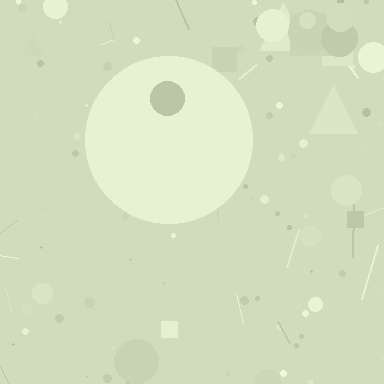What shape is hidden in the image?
A circle is hidden in the image.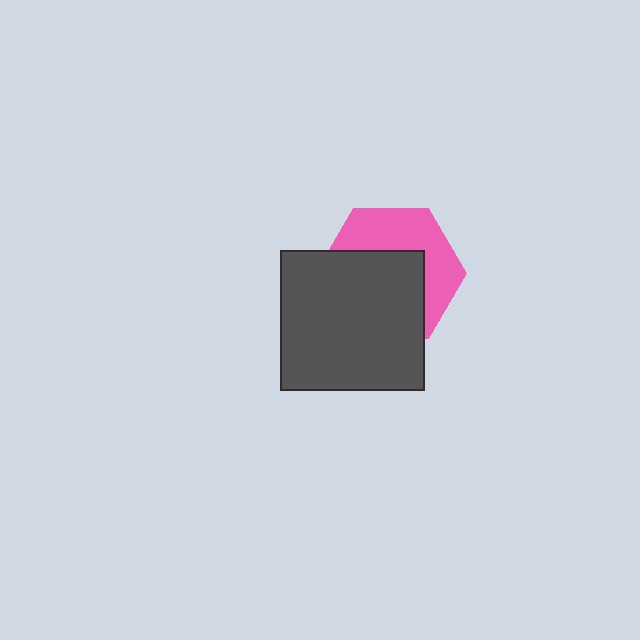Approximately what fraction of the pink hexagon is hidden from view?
Roughly 57% of the pink hexagon is hidden behind the dark gray rectangle.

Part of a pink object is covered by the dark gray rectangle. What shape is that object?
It is a hexagon.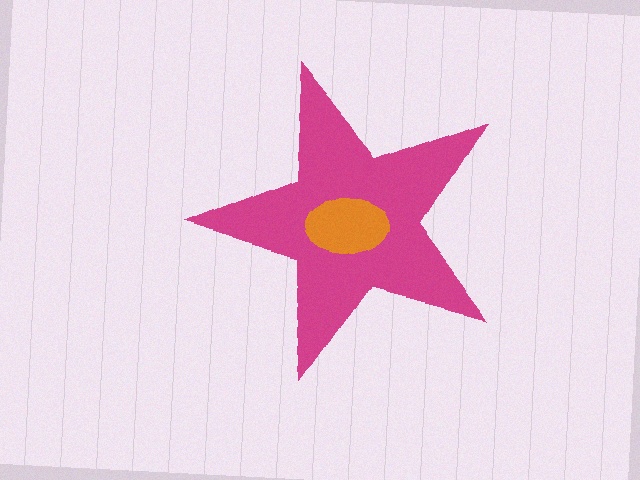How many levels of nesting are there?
2.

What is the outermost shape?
The magenta star.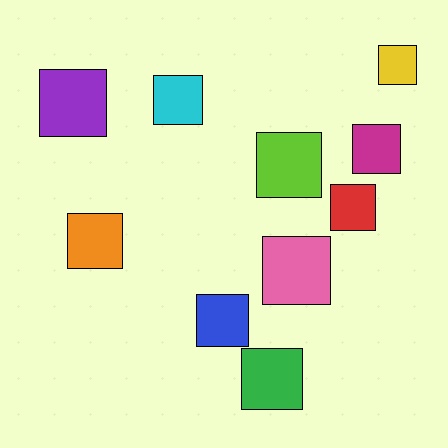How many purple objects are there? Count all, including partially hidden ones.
There is 1 purple object.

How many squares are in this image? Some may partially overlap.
There are 10 squares.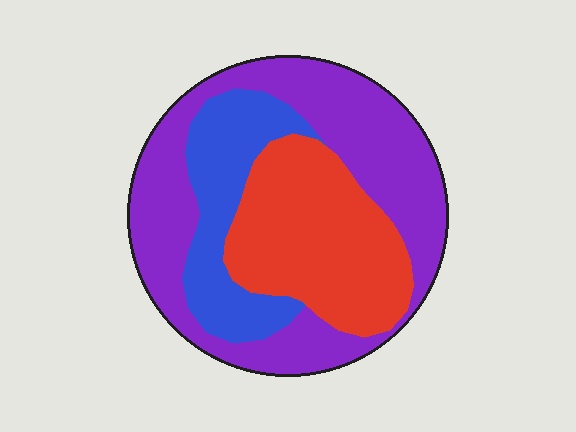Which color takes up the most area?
Purple, at roughly 50%.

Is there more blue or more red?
Red.